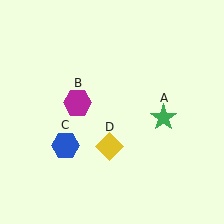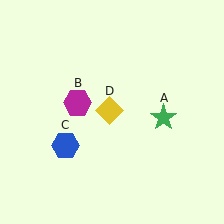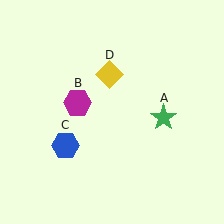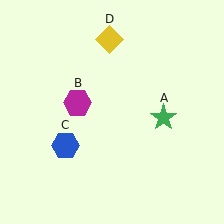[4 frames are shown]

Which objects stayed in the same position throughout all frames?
Green star (object A) and magenta hexagon (object B) and blue hexagon (object C) remained stationary.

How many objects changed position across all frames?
1 object changed position: yellow diamond (object D).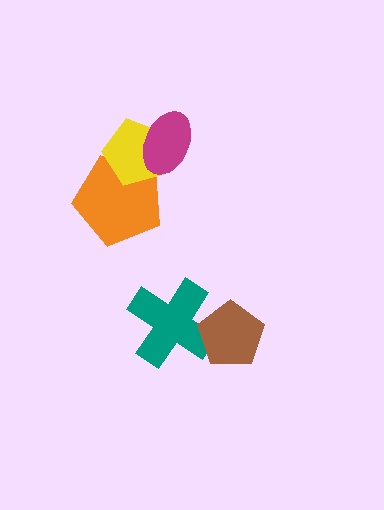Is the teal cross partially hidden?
Yes, it is partially covered by another shape.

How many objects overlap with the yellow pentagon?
2 objects overlap with the yellow pentagon.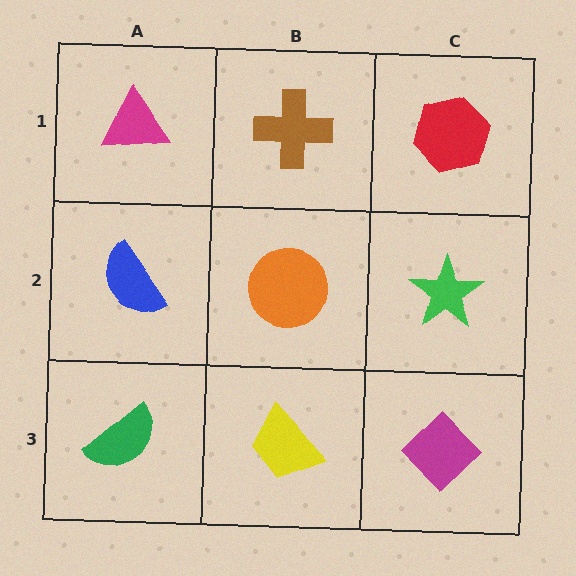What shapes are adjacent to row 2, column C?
A red hexagon (row 1, column C), a magenta diamond (row 3, column C), an orange circle (row 2, column B).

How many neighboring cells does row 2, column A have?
3.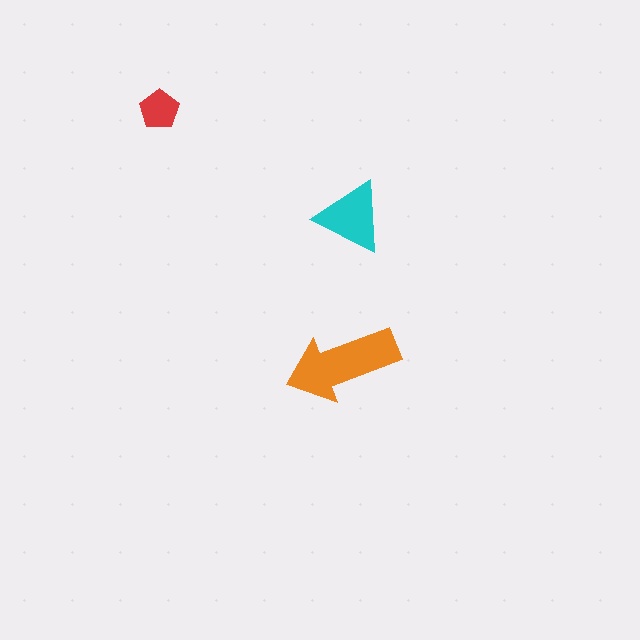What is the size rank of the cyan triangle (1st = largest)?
2nd.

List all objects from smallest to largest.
The red pentagon, the cyan triangle, the orange arrow.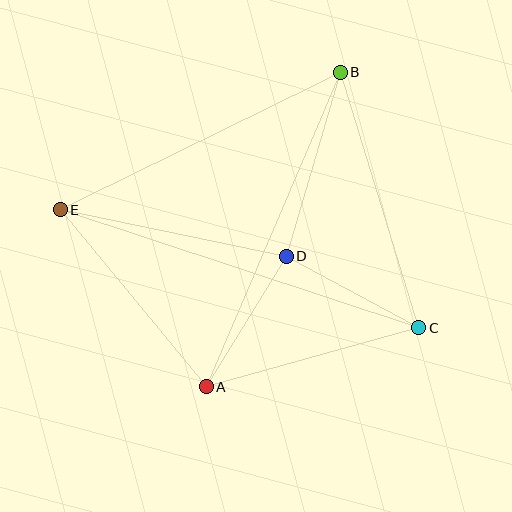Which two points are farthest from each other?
Points C and E are farthest from each other.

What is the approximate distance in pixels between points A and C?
The distance between A and C is approximately 221 pixels.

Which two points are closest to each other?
Points C and D are closest to each other.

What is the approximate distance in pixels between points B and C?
The distance between B and C is approximately 268 pixels.